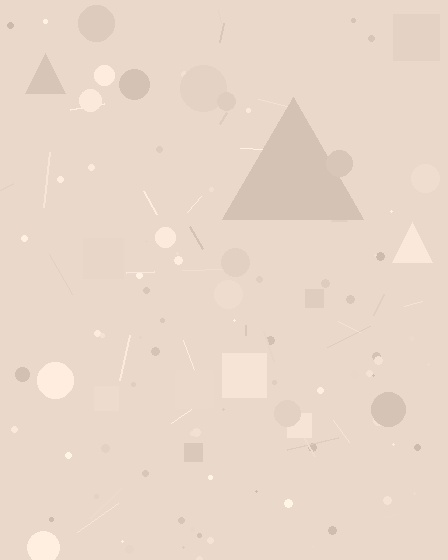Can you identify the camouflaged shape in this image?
The camouflaged shape is a triangle.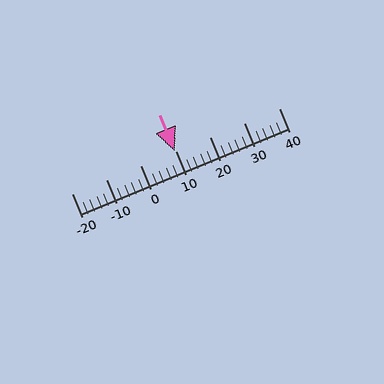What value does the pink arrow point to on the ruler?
The pink arrow points to approximately 10.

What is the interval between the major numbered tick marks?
The major tick marks are spaced 10 units apart.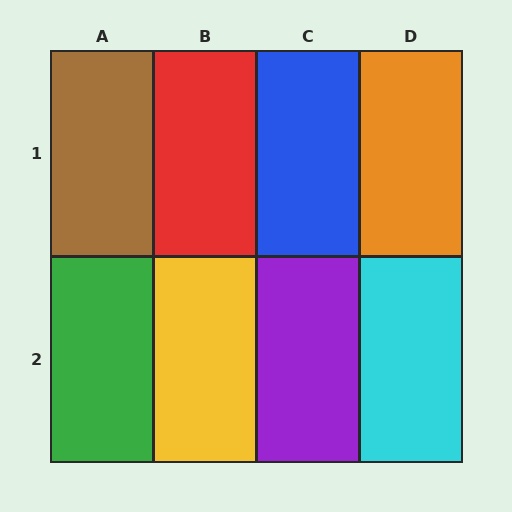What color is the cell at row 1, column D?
Orange.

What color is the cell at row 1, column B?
Red.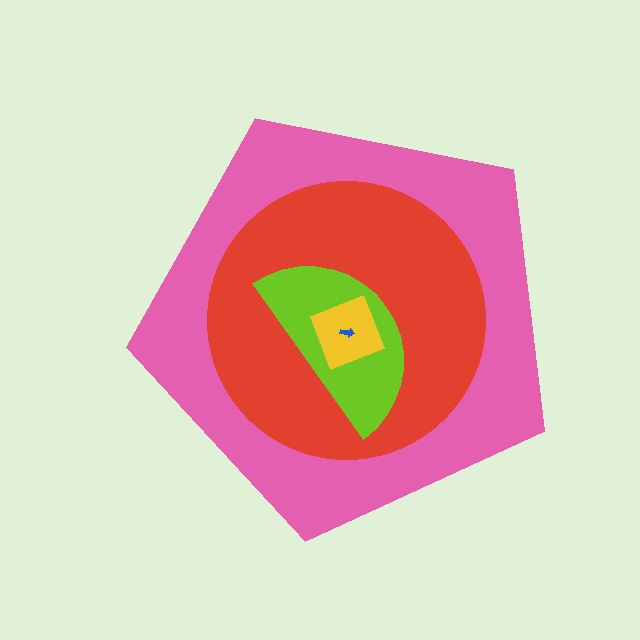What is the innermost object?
The blue arrow.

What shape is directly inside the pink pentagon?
The red circle.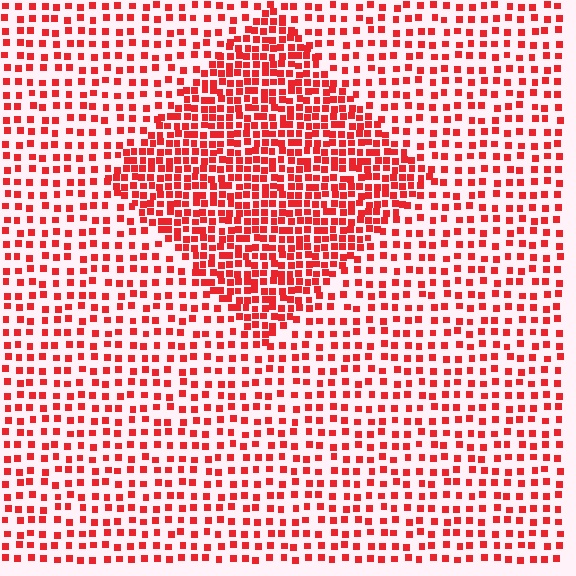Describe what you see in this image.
The image contains small red elements arranged at two different densities. A diamond-shaped region is visible where the elements are more densely packed than the surrounding area.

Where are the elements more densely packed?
The elements are more densely packed inside the diamond boundary.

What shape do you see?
I see a diamond.